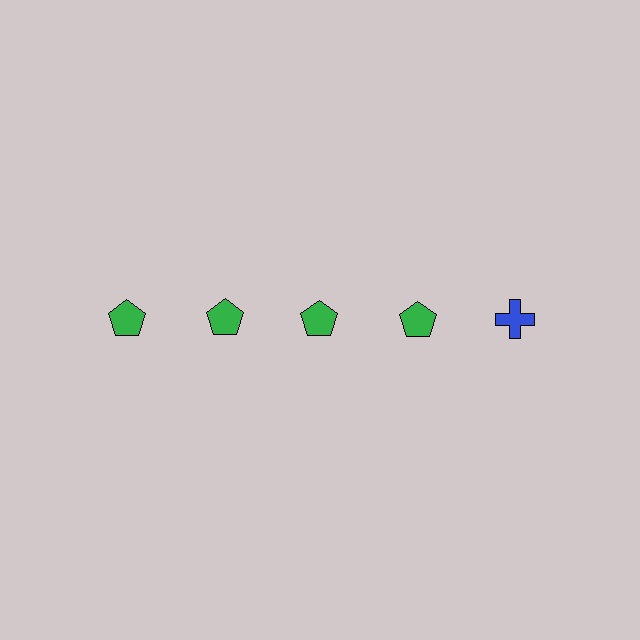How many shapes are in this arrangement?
There are 5 shapes arranged in a grid pattern.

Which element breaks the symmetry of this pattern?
The blue cross in the top row, rightmost column breaks the symmetry. All other shapes are green pentagons.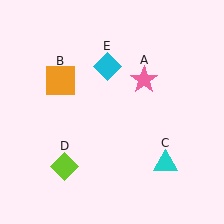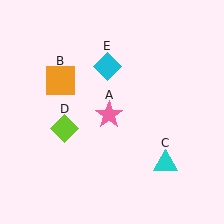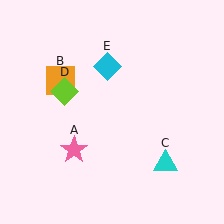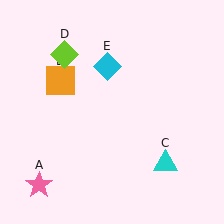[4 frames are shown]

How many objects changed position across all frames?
2 objects changed position: pink star (object A), lime diamond (object D).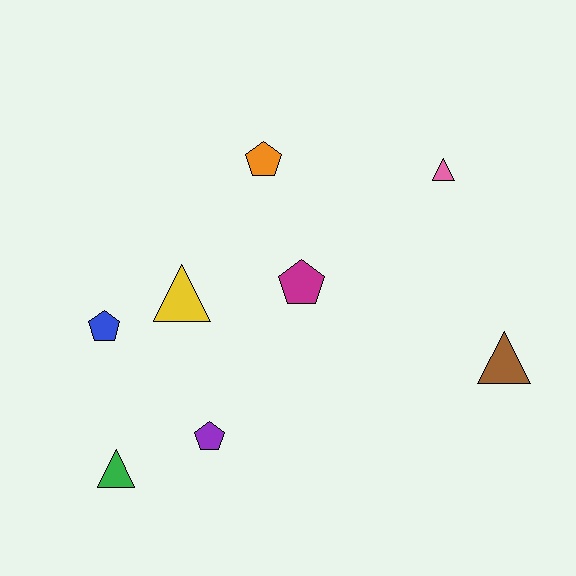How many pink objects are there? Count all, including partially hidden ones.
There is 1 pink object.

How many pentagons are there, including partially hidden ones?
There are 4 pentagons.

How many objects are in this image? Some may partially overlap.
There are 8 objects.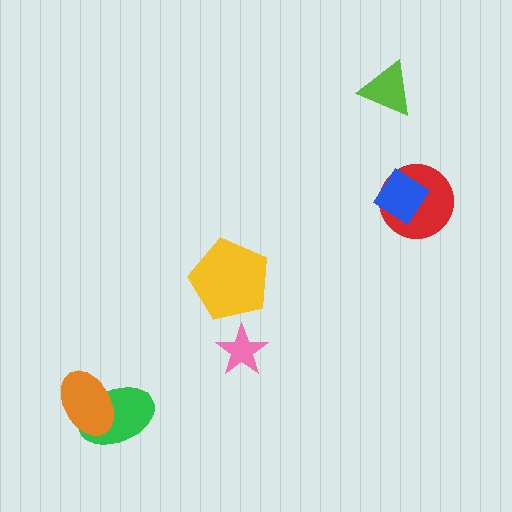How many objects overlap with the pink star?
0 objects overlap with the pink star.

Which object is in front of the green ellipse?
The orange ellipse is in front of the green ellipse.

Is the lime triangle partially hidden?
No, no other shape covers it.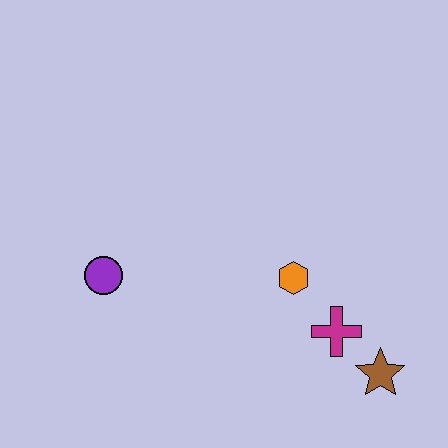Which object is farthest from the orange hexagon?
The purple circle is farthest from the orange hexagon.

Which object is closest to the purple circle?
The orange hexagon is closest to the purple circle.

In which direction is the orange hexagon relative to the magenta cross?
The orange hexagon is above the magenta cross.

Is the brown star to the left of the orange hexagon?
No